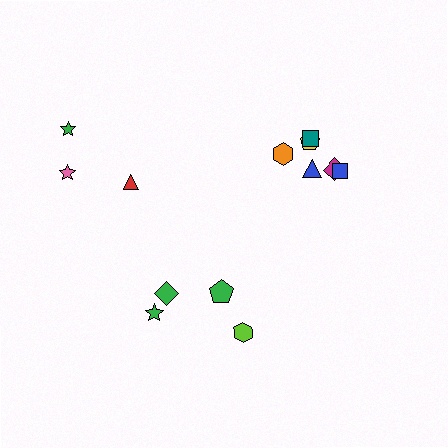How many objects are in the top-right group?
There are 6 objects.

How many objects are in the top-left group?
There are 3 objects.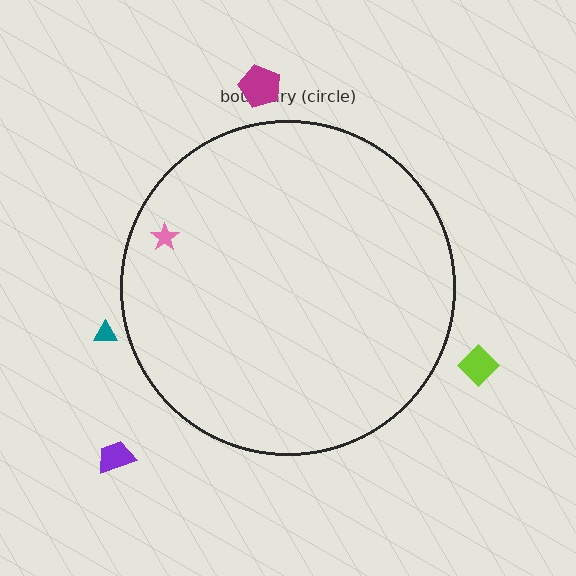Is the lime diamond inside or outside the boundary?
Outside.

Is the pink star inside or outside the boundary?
Inside.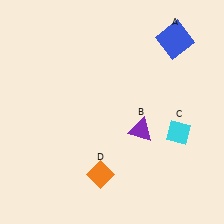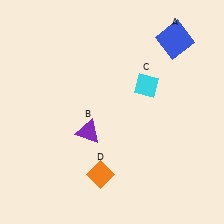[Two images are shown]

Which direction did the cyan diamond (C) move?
The cyan diamond (C) moved up.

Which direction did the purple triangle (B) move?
The purple triangle (B) moved left.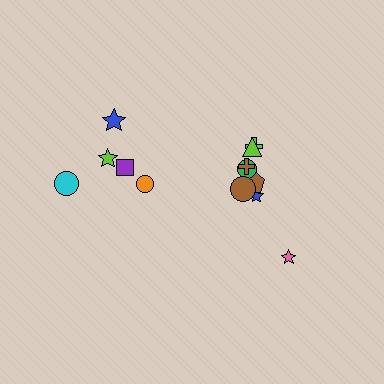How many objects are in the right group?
There are 8 objects.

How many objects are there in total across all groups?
There are 13 objects.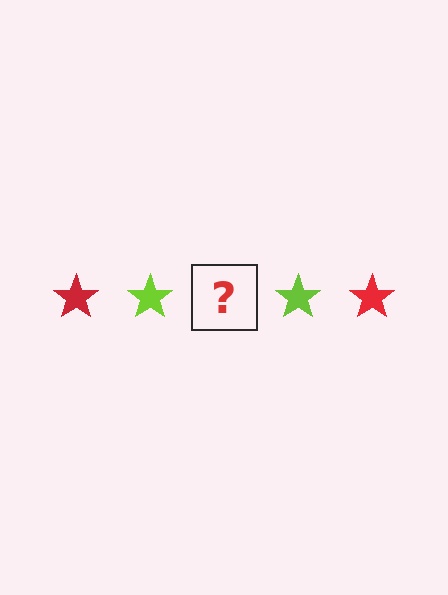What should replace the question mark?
The question mark should be replaced with a red star.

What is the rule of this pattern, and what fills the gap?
The rule is that the pattern cycles through red, lime stars. The gap should be filled with a red star.